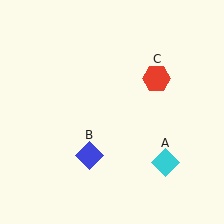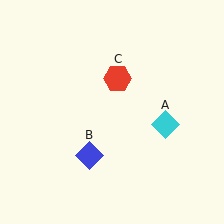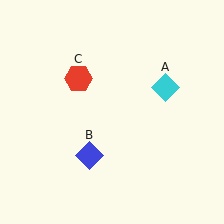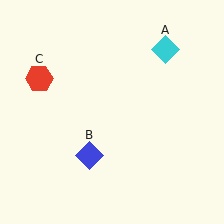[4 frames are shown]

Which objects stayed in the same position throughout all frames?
Blue diamond (object B) remained stationary.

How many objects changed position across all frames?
2 objects changed position: cyan diamond (object A), red hexagon (object C).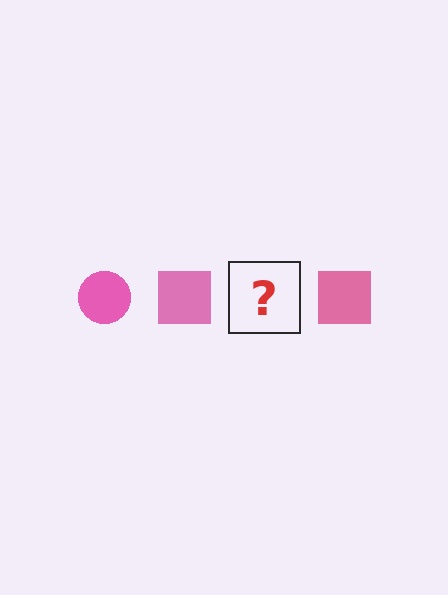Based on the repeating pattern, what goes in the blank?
The blank should be a pink circle.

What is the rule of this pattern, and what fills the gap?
The rule is that the pattern cycles through circle, square shapes in pink. The gap should be filled with a pink circle.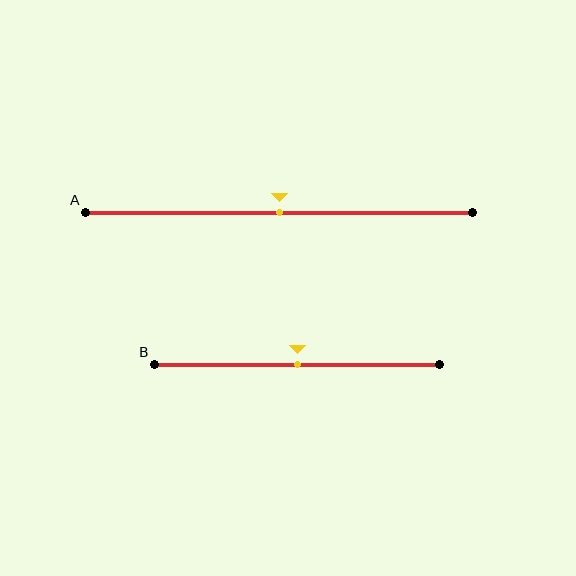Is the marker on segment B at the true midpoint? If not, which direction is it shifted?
Yes, the marker on segment B is at the true midpoint.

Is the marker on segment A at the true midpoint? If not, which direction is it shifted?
Yes, the marker on segment A is at the true midpoint.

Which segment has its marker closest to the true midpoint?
Segment A has its marker closest to the true midpoint.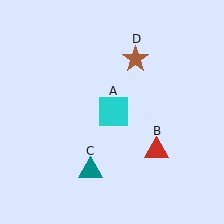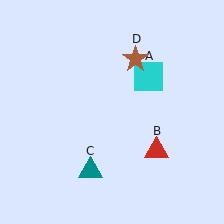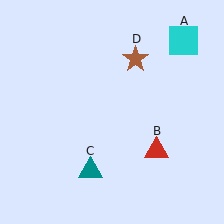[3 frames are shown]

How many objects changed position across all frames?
1 object changed position: cyan square (object A).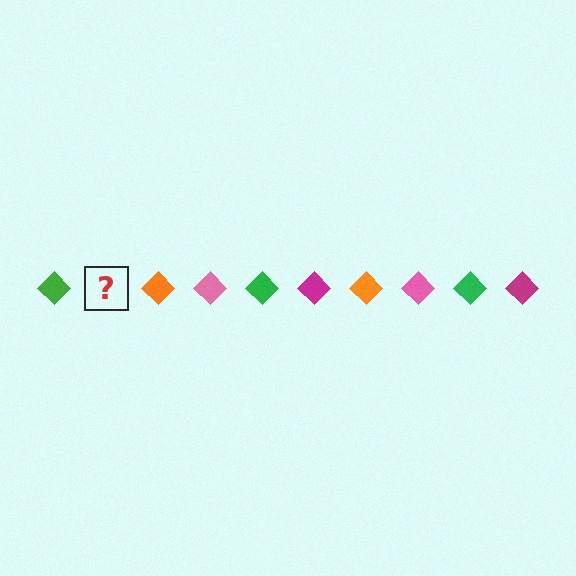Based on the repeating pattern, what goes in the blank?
The blank should be a magenta diamond.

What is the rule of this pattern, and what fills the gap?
The rule is that the pattern cycles through green, magenta, orange, pink diamonds. The gap should be filled with a magenta diamond.